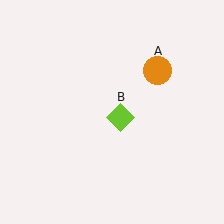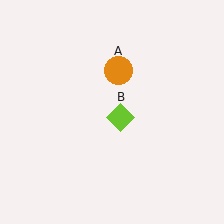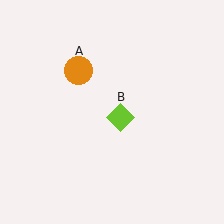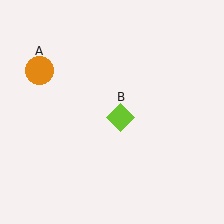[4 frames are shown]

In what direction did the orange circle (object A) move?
The orange circle (object A) moved left.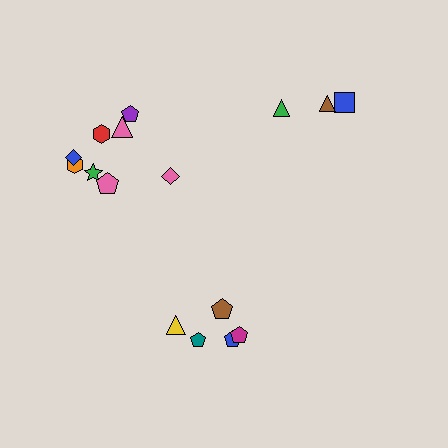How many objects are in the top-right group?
There are 3 objects.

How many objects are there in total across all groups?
There are 16 objects.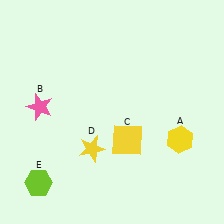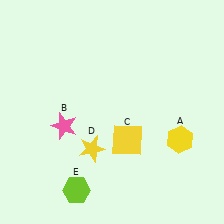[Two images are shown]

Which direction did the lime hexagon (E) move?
The lime hexagon (E) moved right.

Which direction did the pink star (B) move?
The pink star (B) moved right.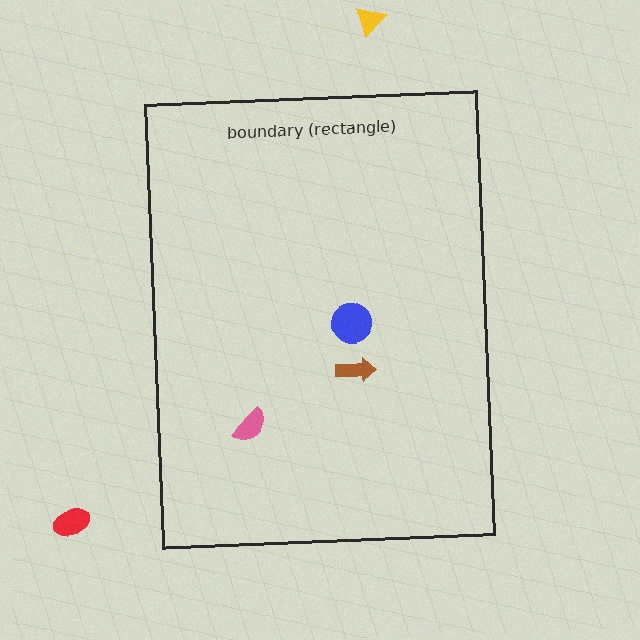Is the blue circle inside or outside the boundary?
Inside.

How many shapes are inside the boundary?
3 inside, 2 outside.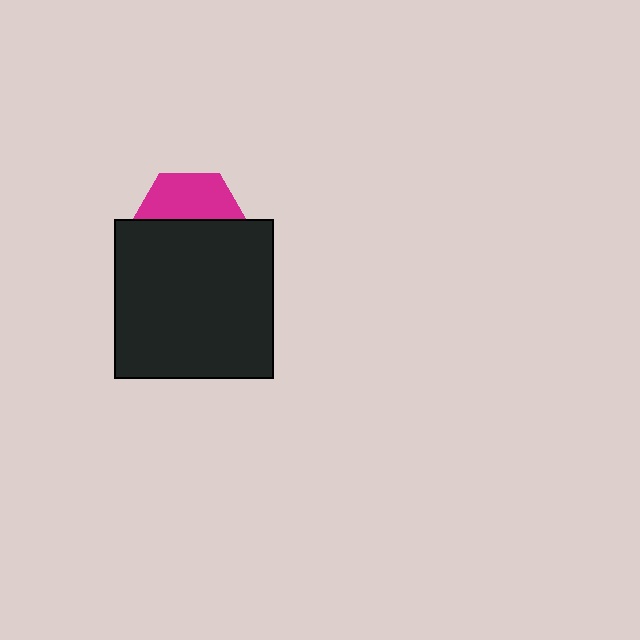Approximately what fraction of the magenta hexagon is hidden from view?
Roughly 57% of the magenta hexagon is hidden behind the black square.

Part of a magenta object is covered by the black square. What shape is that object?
It is a hexagon.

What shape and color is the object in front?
The object in front is a black square.